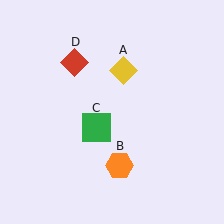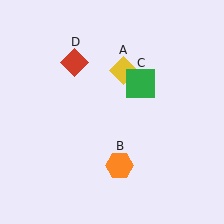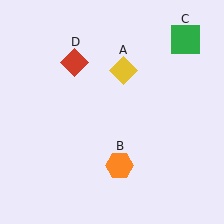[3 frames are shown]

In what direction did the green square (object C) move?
The green square (object C) moved up and to the right.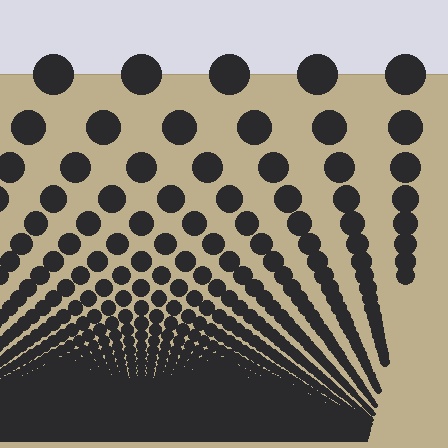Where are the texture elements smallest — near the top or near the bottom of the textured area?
Near the bottom.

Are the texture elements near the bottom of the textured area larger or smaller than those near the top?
Smaller. The gradient is inverted — elements near the bottom are smaller and denser.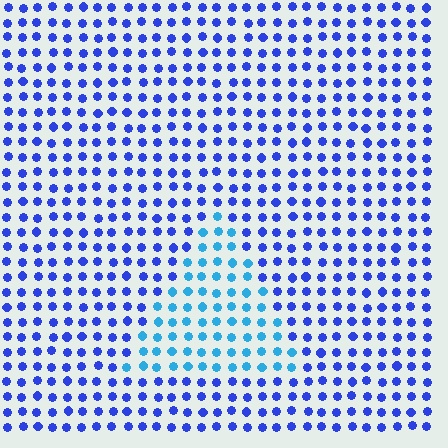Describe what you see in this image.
The image is filled with small blue elements in a uniform arrangement. A triangle-shaped region is visible where the elements are tinted to a slightly different hue, forming a subtle color boundary.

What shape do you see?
I see a triangle.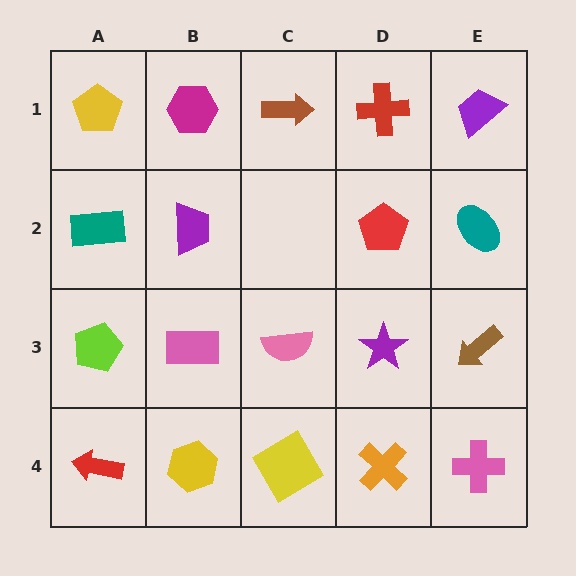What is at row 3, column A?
A lime pentagon.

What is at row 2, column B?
A purple trapezoid.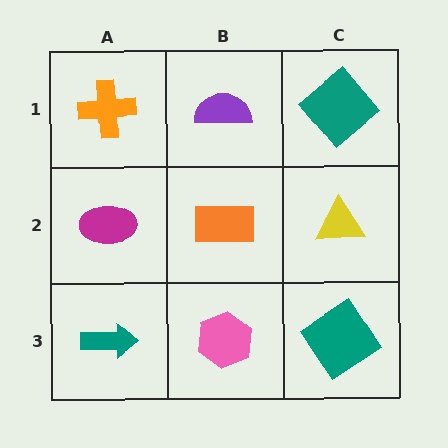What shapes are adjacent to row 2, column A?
An orange cross (row 1, column A), a teal arrow (row 3, column A), an orange rectangle (row 2, column B).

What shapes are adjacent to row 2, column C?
A teal diamond (row 1, column C), a teal diamond (row 3, column C), an orange rectangle (row 2, column B).